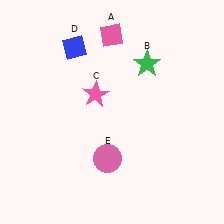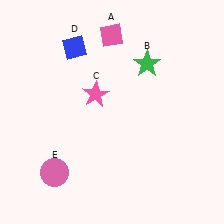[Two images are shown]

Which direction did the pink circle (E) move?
The pink circle (E) moved left.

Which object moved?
The pink circle (E) moved left.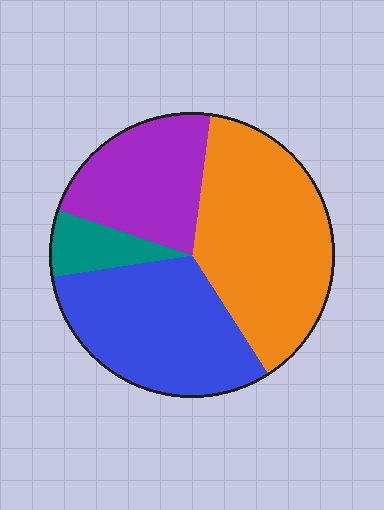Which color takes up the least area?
Teal, at roughly 10%.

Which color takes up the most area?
Orange, at roughly 40%.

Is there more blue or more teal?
Blue.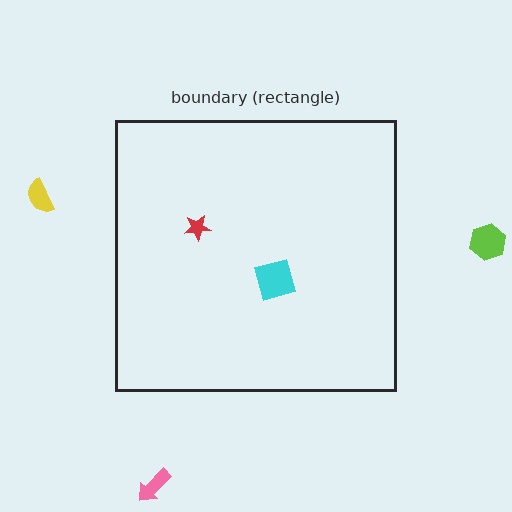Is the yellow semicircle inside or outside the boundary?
Outside.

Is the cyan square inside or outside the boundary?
Inside.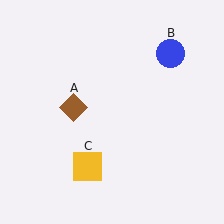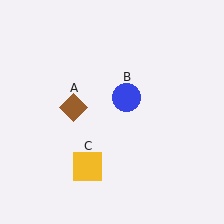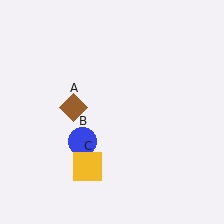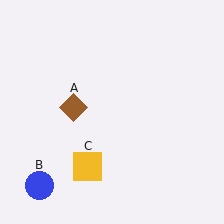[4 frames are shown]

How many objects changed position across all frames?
1 object changed position: blue circle (object B).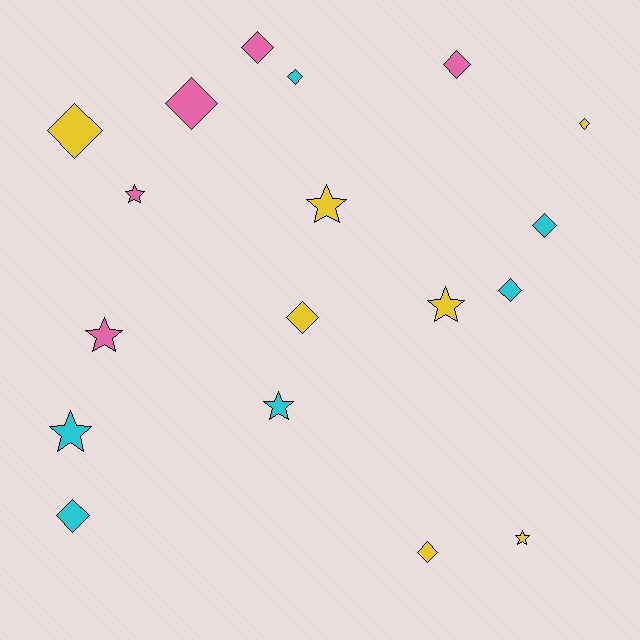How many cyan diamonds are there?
There are 4 cyan diamonds.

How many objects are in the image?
There are 18 objects.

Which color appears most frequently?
Yellow, with 7 objects.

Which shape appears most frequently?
Diamond, with 11 objects.